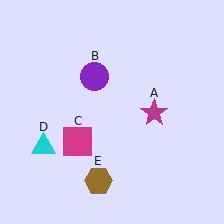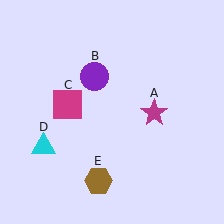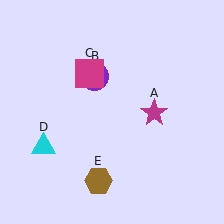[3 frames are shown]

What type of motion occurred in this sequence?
The magenta square (object C) rotated clockwise around the center of the scene.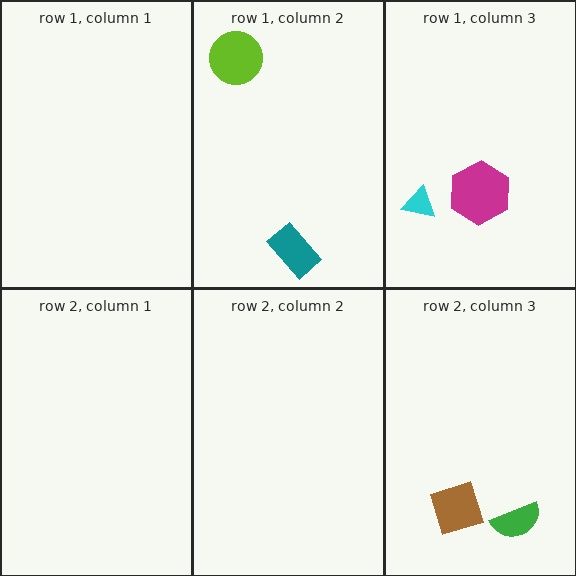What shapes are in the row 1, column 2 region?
The lime circle, the teal rectangle.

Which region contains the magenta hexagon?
The row 1, column 3 region.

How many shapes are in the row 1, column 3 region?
2.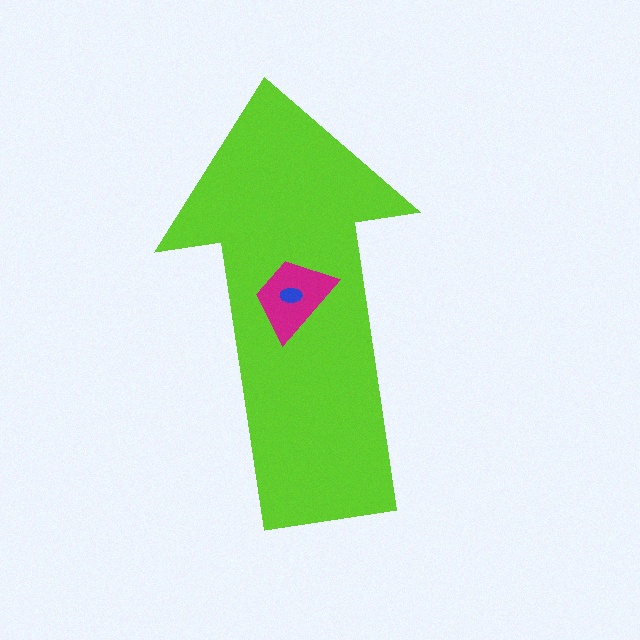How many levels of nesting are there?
3.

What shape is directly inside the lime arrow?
The magenta trapezoid.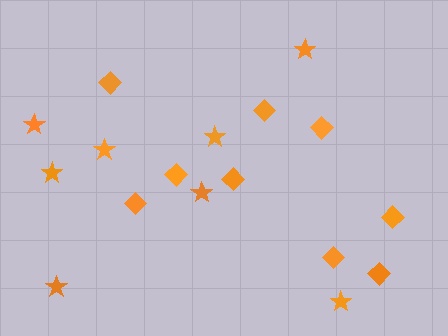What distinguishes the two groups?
There are 2 groups: one group of diamonds (9) and one group of stars (8).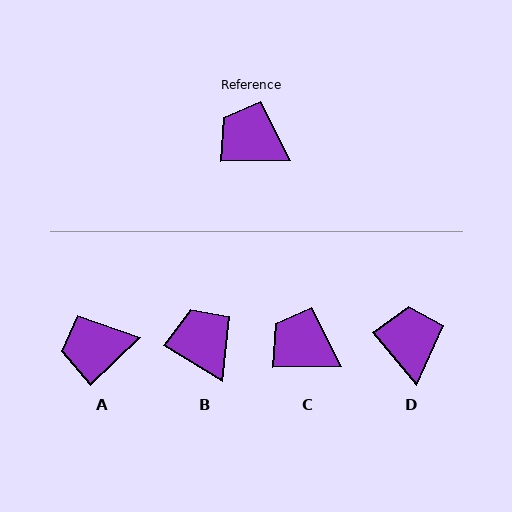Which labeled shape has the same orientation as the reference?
C.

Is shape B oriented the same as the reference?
No, it is off by about 33 degrees.